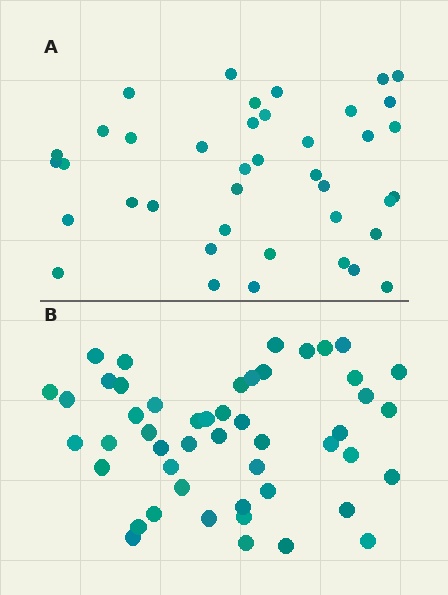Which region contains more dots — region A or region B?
Region B (the bottom region) has more dots.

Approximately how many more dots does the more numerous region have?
Region B has roughly 8 or so more dots than region A.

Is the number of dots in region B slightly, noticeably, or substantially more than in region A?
Region B has only slightly more — the two regions are fairly close. The ratio is roughly 1.2 to 1.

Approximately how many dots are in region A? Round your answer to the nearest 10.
About 40 dots.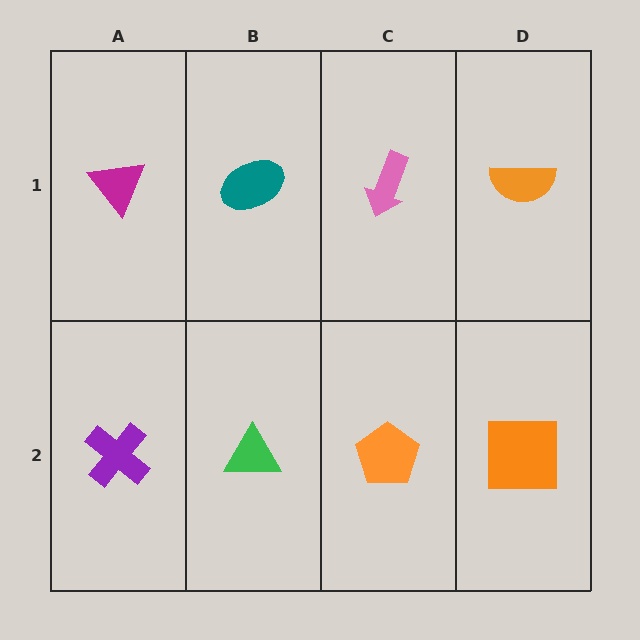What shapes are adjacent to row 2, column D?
An orange semicircle (row 1, column D), an orange pentagon (row 2, column C).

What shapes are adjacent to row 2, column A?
A magenta triangle (row 1, column A), a green triangle (row 2, column B).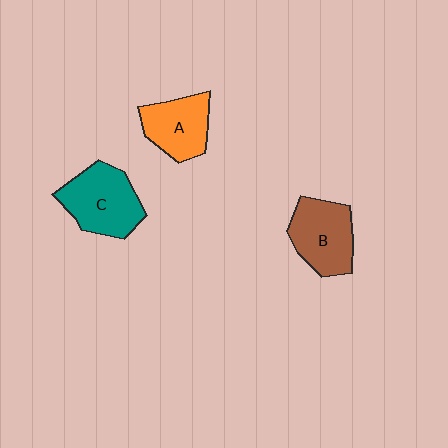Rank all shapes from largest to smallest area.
From largest to smallest: C (teal), B (brown), A (orange).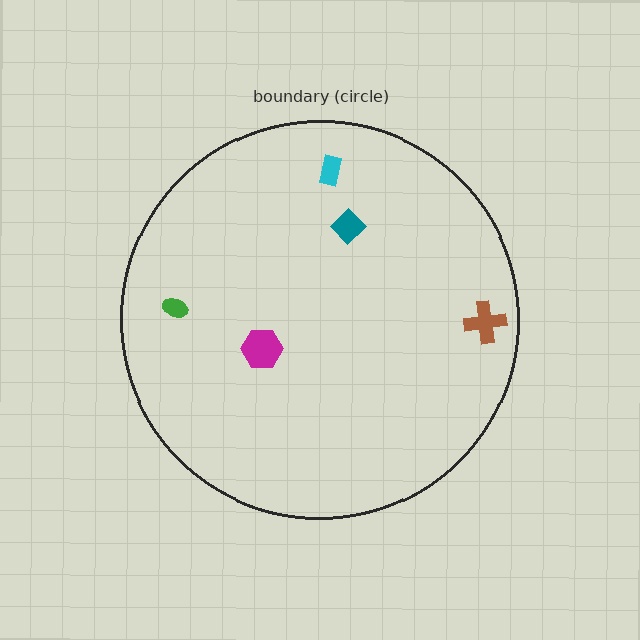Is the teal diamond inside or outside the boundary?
Inside.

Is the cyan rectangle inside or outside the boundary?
Inside.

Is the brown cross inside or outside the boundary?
Inside.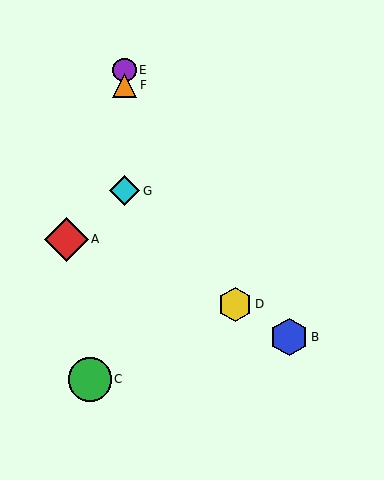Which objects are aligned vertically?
Objects E, F, G are aligned vertically.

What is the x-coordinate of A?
Object A is at x≈66.